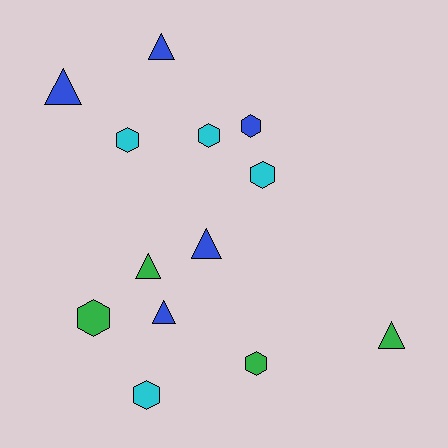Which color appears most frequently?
Blue, with 5 objects.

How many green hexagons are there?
There are 2 green hexagons.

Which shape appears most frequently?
Hexagon, with 7 objects.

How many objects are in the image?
There are 13 objects.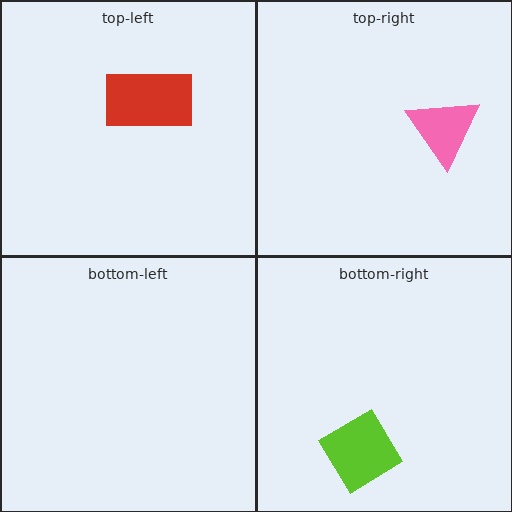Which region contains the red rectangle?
The top-left region.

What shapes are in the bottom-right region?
The lime diamond.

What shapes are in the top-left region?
The red rectangle.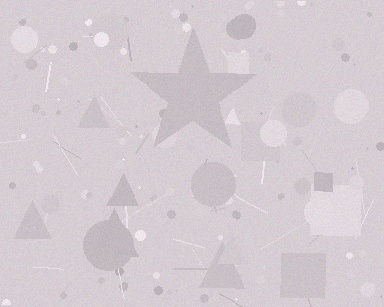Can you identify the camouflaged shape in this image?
The camouflaged shape is a star.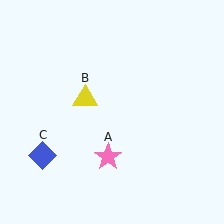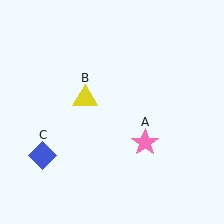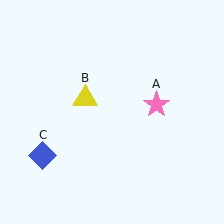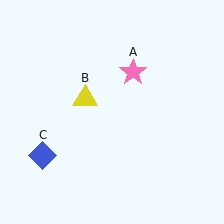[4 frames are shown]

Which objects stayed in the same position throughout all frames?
Yellow triangle (object B) and blue diamond (object C) remained stationary.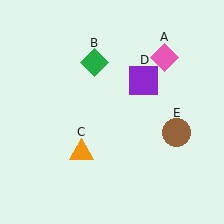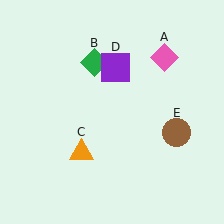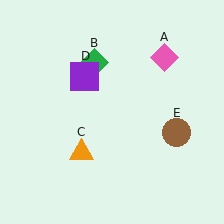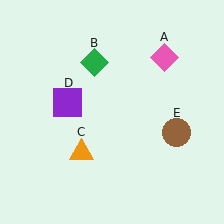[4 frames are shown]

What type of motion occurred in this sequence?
The purple square (object D) rotated counterclockwise around the center of the scene.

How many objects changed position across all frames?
1 object changed position: purple square (object D).